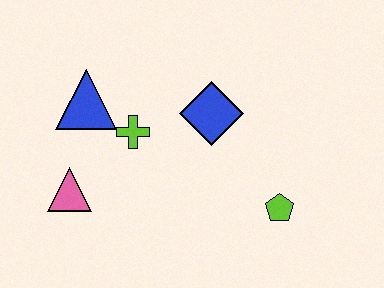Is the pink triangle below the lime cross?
Yes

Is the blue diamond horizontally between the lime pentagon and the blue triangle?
Yes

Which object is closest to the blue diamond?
The lime cross is closest to the blue diamond.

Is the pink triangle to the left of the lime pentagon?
Yes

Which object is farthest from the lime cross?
The lime pentagon is farthest from the lime cross.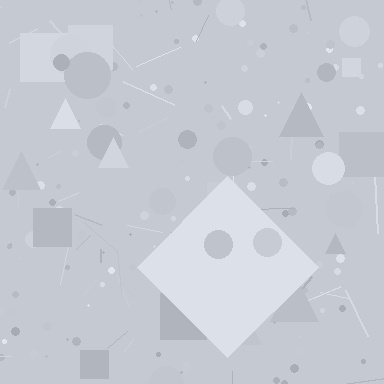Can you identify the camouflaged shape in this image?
The camouflaged shape is a diamond.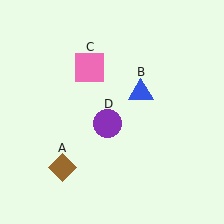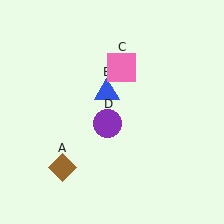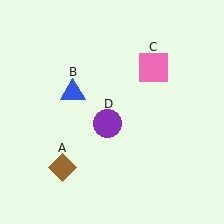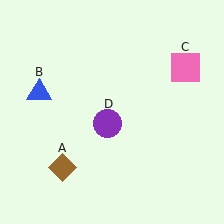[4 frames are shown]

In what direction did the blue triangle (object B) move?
The blue triangle (object B) moved left.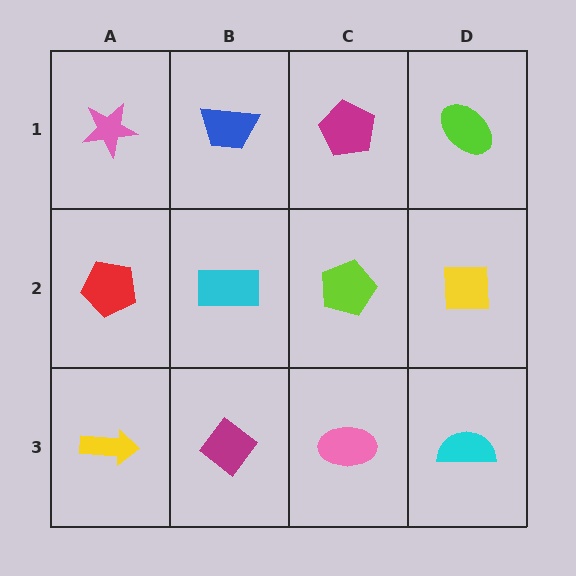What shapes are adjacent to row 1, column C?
A lime pentagon (row 2, column C), a blue trapezoid (row 1, column B), a lime ellipse (row 1, column D).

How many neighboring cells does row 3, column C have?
3.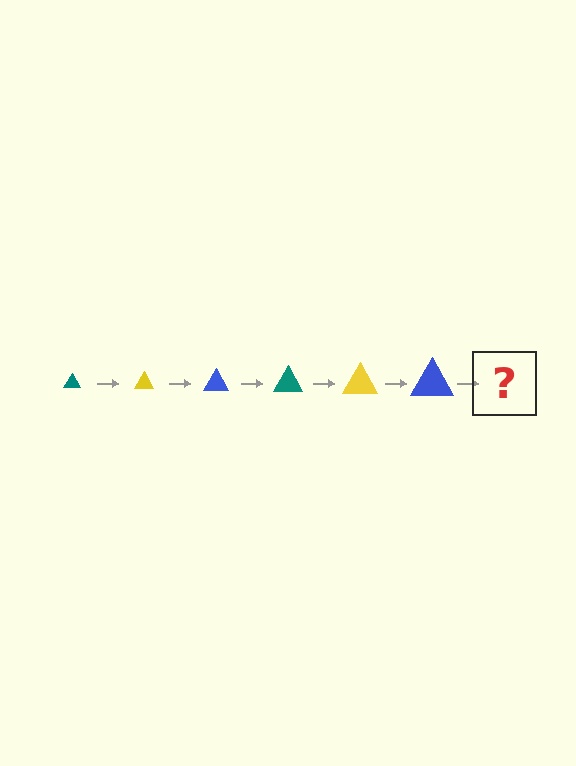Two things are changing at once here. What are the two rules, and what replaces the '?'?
The two rules are that the triangle grows larger each step and the color cycles through teal, yellow, and blue. The '?' should be a teal triangle, larger than the previous one.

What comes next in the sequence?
The next element should be a teal triangle, larger than the previous one.